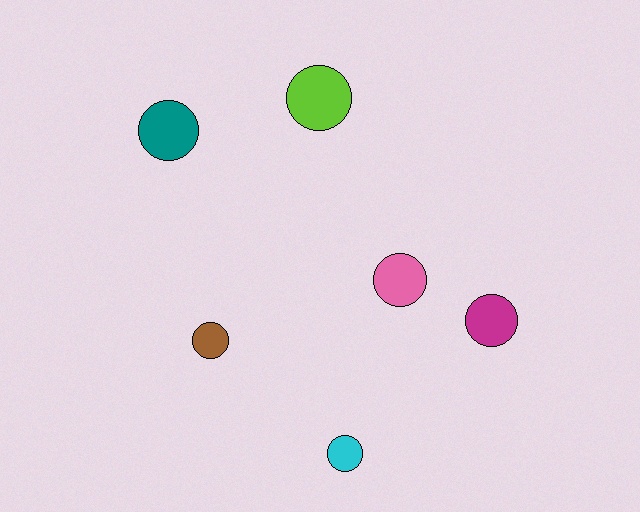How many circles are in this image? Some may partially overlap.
There are 6 circles.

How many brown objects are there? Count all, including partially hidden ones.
There is 1 brown object.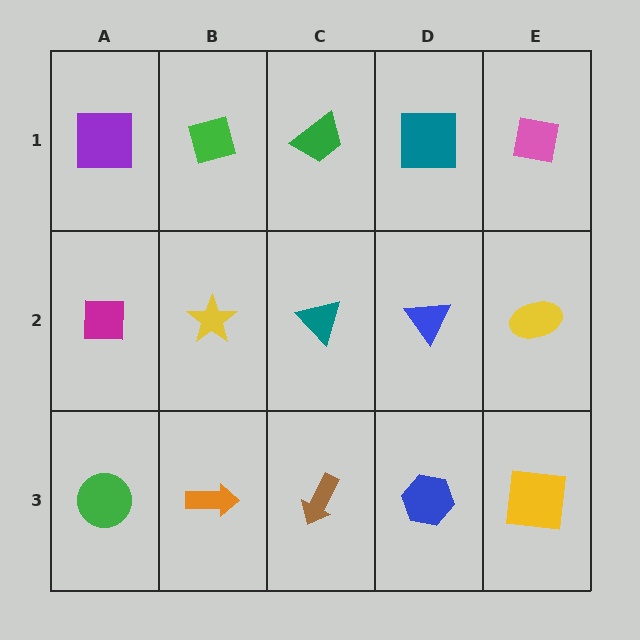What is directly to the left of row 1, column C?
A green diamond.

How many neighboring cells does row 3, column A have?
2.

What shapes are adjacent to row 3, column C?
A teal triangle (row 2, column C), an orange arrow (row 3, column B), a blue hexagon (row 3, column D).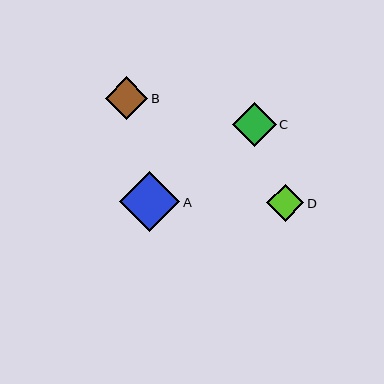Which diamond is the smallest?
Diamond D is the smallest with a size of approximately 37 pixels.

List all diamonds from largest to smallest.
From largest to smallest: A, C, B, D.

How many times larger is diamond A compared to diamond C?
Diamond A is approximately 1.4 times the size of diamond C.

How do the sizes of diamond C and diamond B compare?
Diamond C and diamond B are approximately the same size.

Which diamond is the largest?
Diamond A is the largest with a size of approximately 60 pixels.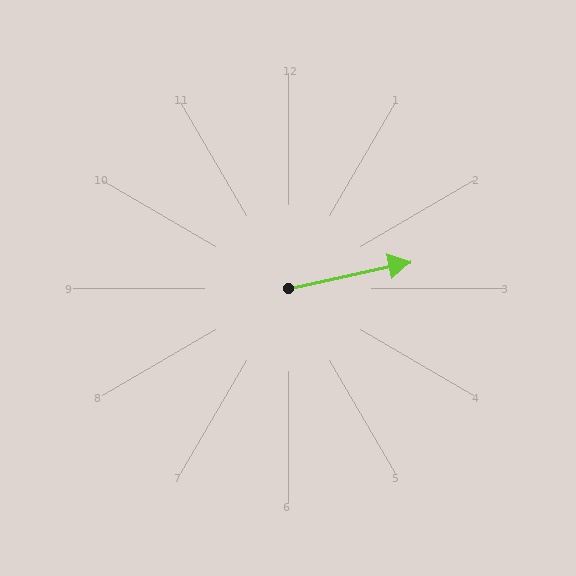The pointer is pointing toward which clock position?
Roughly 3 o'clock.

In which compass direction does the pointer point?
East.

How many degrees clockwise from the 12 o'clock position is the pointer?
Approximately 78 degrees.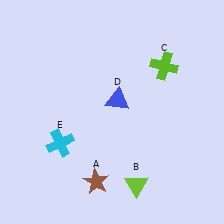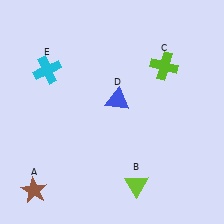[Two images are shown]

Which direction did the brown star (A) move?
The brown star (A) moved left.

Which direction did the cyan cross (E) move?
The cyan cross (E) moved up.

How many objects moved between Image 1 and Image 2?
2 objects moved between the two images.